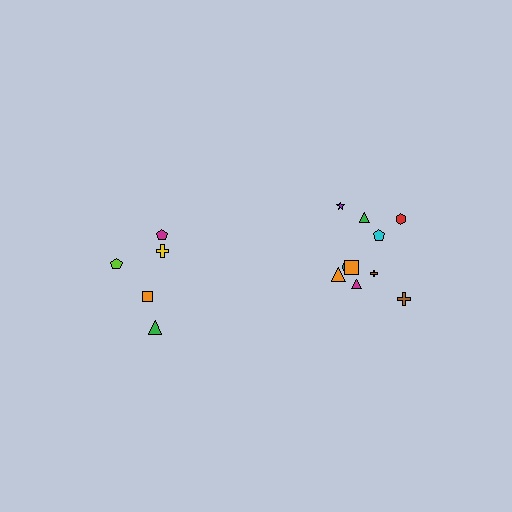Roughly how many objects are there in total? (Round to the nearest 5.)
Roughly 15 objects in total.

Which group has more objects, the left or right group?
The right group.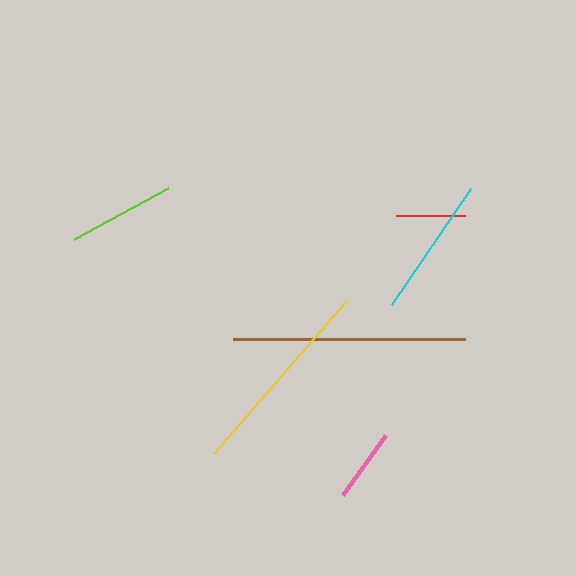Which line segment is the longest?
The brown line is the longest at approximately 232 pixels.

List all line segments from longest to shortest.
From longest to shortest: brown, yellow, cyan, lime, pink, red.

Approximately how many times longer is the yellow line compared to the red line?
The yellow line is approximately 2.9 times the length of the red line.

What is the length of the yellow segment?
The yellow segment is approximately 203 pixels long.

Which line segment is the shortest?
The red line is the shortest at approximately 69 pixels.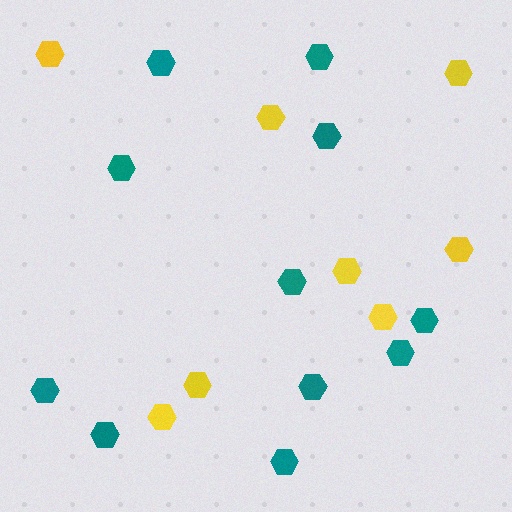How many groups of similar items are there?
There are 2 groups: one group of teal hexagons (11) and one group of yellow hexagons (8).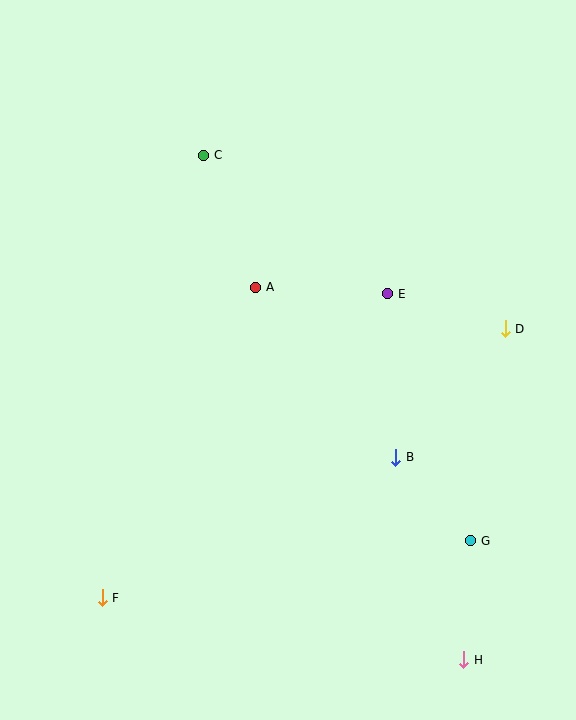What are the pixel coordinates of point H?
Point H is at (464, 659).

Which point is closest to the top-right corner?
Point D is closest to the top-right corner.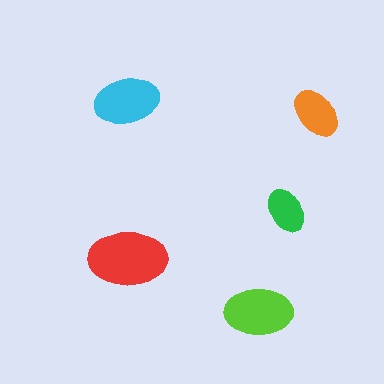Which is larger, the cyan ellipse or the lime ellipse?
The lime one.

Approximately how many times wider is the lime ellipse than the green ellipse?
About 1.5 times wider.